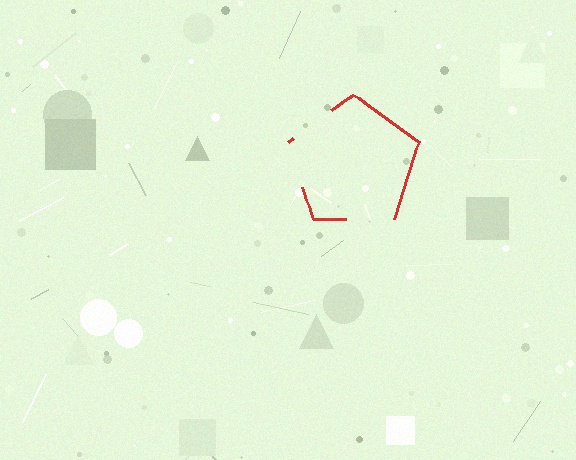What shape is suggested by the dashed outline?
The dashed outline suggests a pentagon.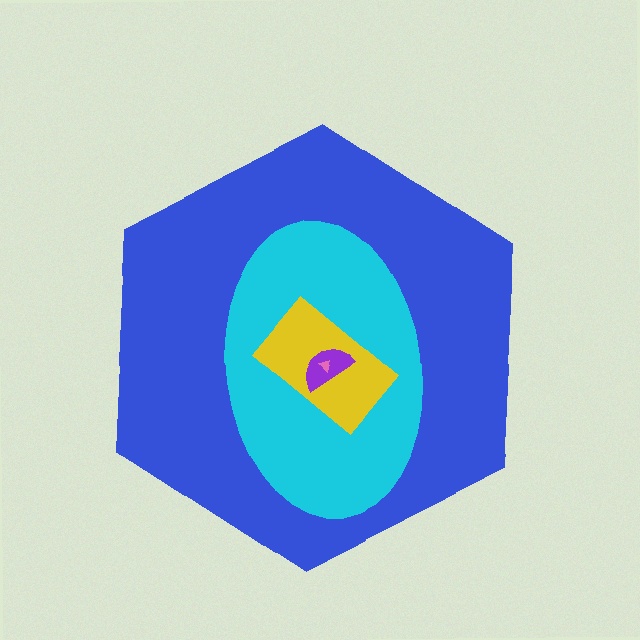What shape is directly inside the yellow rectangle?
The purple semicircle.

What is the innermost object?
The pink triangle.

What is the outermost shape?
The blue hexagon.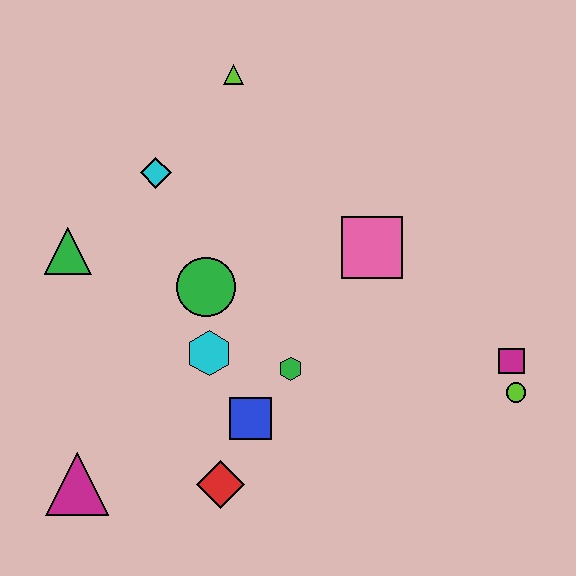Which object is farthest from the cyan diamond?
The lime circle is farthest from the cyan diamond.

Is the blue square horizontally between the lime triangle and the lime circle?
Yes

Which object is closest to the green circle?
The cyan hexagon is closest to the green circle.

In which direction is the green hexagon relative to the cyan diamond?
The green hexagon is below the cyan diamond.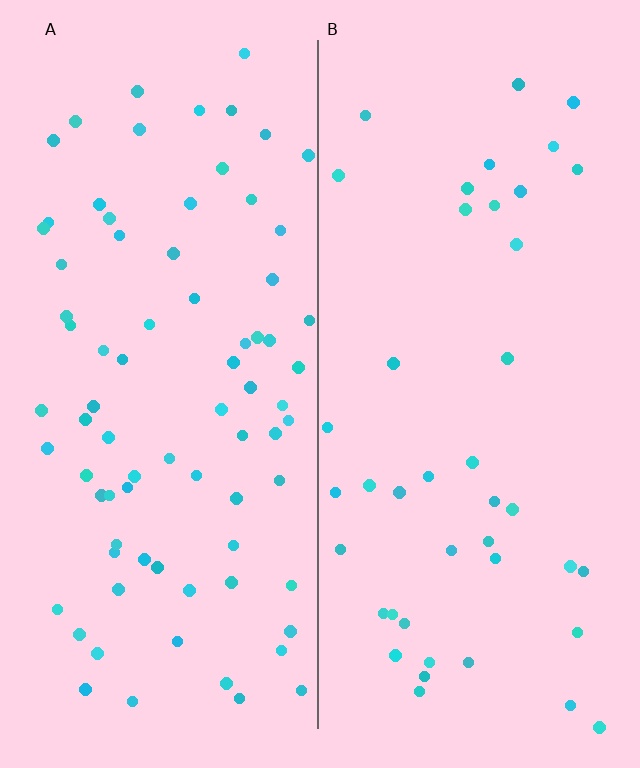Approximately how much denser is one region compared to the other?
Approximately 1.9× — region A over region B.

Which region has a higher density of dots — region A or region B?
A (the left).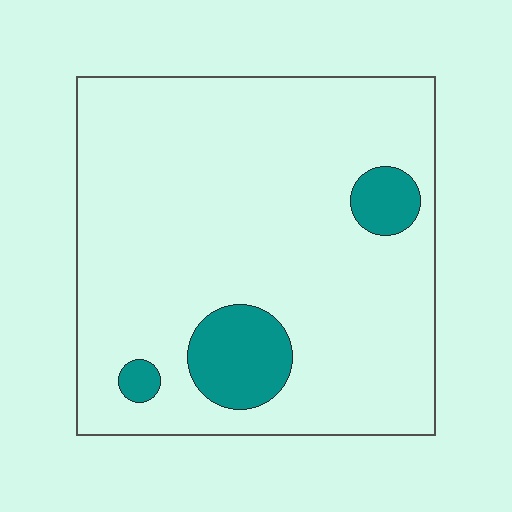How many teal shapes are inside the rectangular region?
3.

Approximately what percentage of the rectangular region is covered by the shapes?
Approximately 10%.